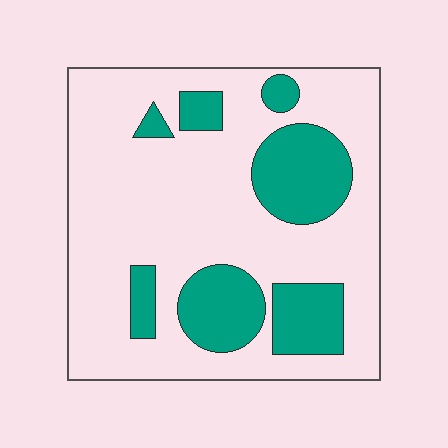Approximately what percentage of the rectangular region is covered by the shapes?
Approximately 25%.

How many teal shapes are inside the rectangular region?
7.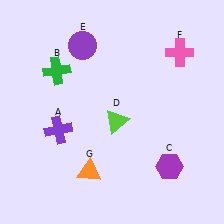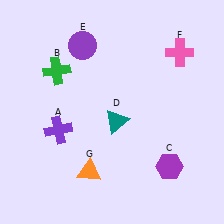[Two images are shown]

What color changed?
The triangle (D) changed from lime in Image 1 to teal in Image 2.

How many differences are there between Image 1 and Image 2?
There is 1 difference between the two images.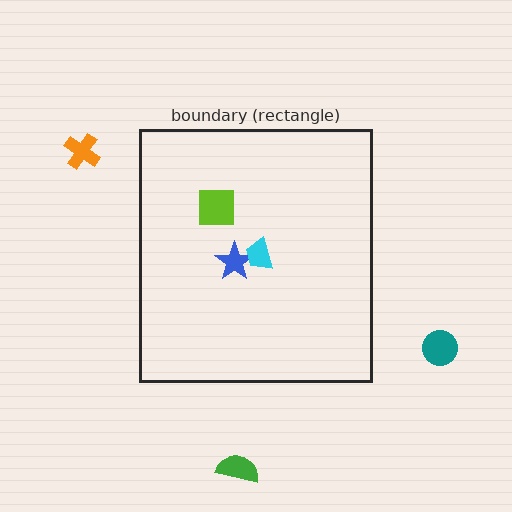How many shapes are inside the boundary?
3 inside, 3 outside.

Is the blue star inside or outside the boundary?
Inside.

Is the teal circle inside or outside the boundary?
Outside.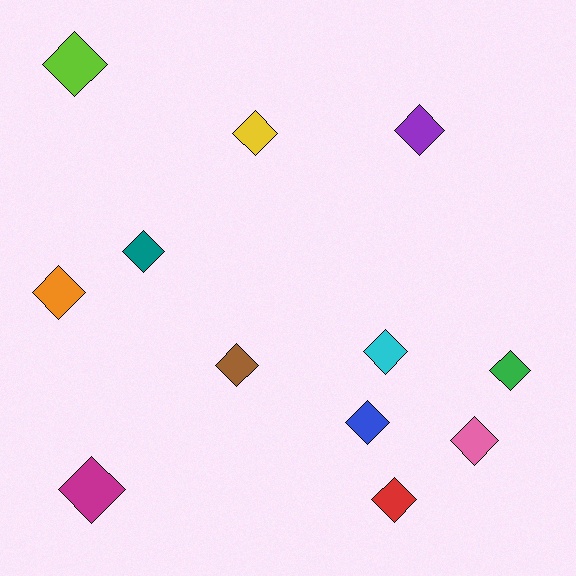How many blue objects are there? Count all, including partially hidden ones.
There is 1 blue object.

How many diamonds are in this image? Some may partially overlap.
There are 12 diamonds.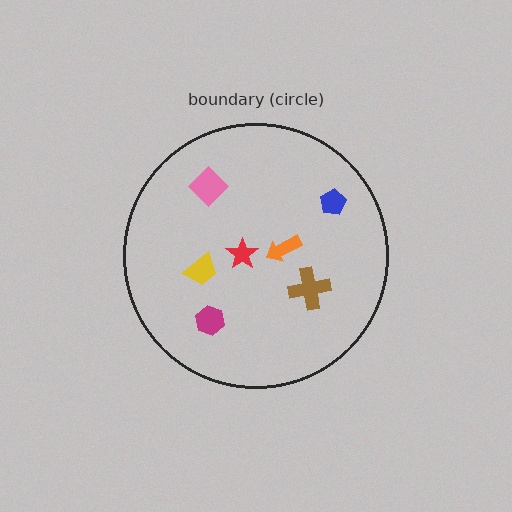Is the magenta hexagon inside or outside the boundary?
Inside.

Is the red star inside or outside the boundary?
Inside.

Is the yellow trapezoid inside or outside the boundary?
Inside.